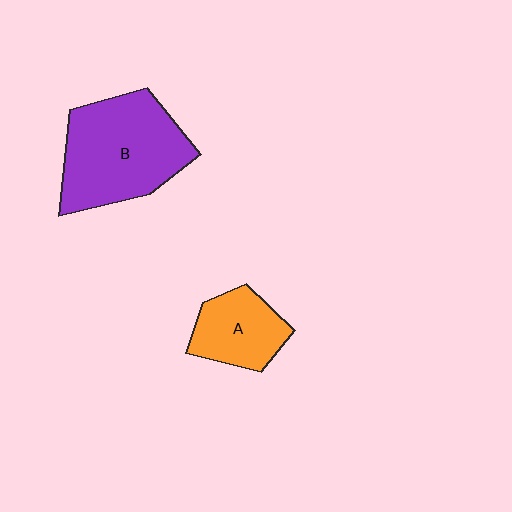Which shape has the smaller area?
Shape A (orange).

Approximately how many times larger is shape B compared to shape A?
Approximately 2.0 times.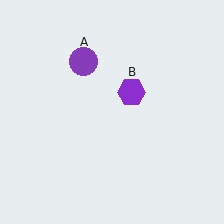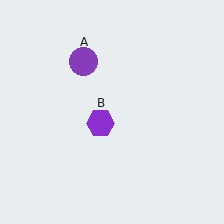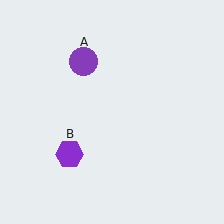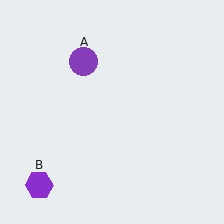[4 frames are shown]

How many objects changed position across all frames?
1 object changed position: purple hexagon (object B).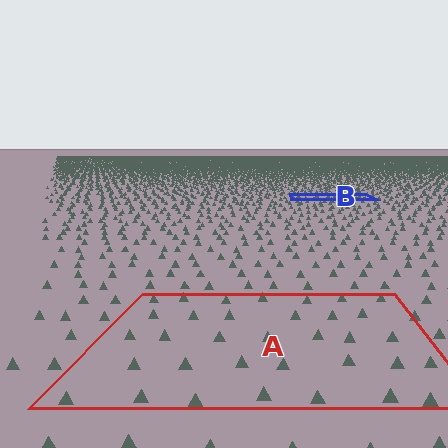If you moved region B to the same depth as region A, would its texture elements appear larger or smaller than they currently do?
They would appear larger. At a closer depth, the same texture elements are projected at a bigger on-screen size.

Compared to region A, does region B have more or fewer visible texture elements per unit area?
Region B has more texture elements per unit area — they are packed more densely because it is farther away.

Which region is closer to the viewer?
Region A is closer. The texture elements there are larger and more spread out.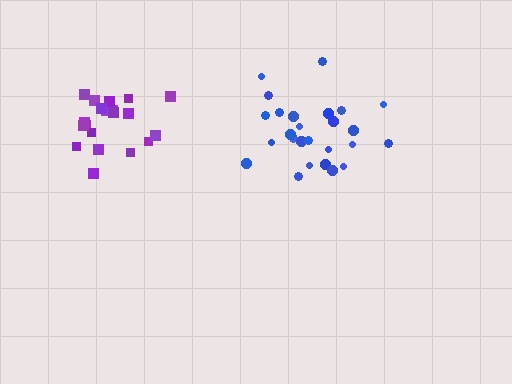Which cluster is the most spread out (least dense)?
Blue.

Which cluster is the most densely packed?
Purple.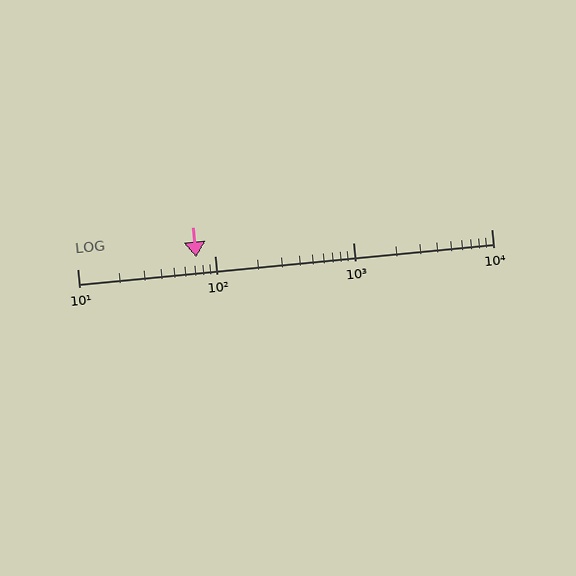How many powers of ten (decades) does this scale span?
The scale spans 3 decades, from 10 to 10000.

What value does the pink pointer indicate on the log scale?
The pointer indicates approximately 73.